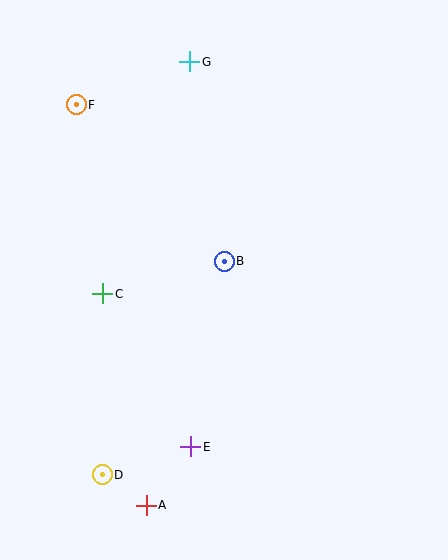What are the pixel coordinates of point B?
Point B is at (224, 261).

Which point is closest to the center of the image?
Point B at (224, 261) is closest to the center.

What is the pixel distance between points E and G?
The distance between E and G is 385 pixels.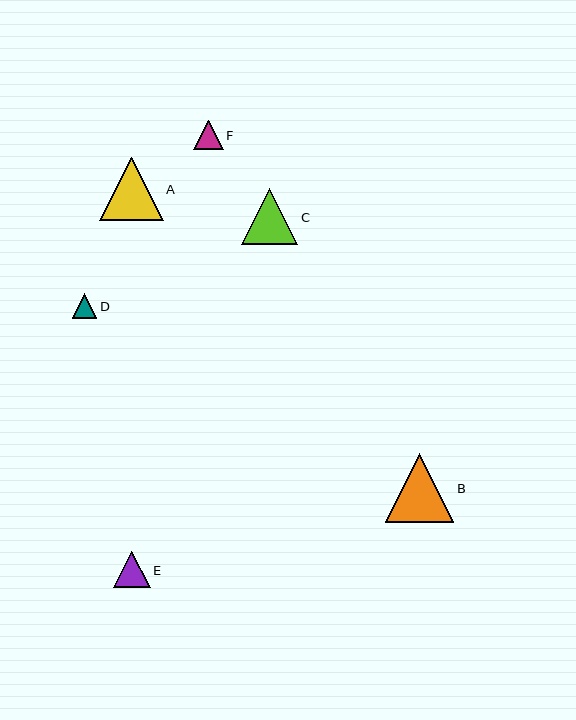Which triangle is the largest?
Triangle B is the largest with a size of approximately 69 pixels.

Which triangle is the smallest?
Triangle D is the smallest with a size of approximately 25 pixels.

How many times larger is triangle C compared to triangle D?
Triangle C is approximately 2.3 times the size of triangle D.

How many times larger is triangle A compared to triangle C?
Triangle A is approximately 1.1 times the size of triangle C.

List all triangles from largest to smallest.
From largest to smallest: B, A, C, E, F, D.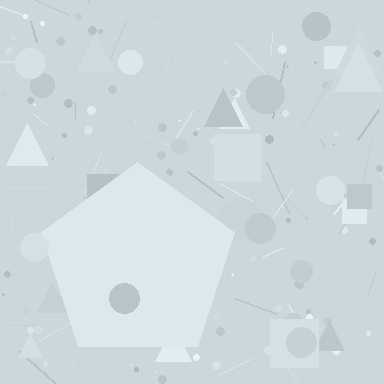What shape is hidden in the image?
A pentagon is hidden in the image.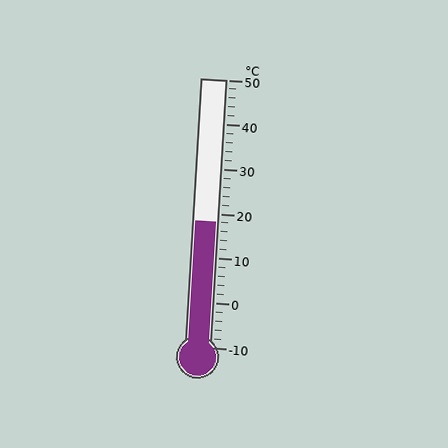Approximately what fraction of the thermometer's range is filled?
The thermometer is filled to approximately 45% of its range.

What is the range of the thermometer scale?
The thermometer scale ranges from -10°C to 50°C.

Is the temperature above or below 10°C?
The temperature is above 10°C.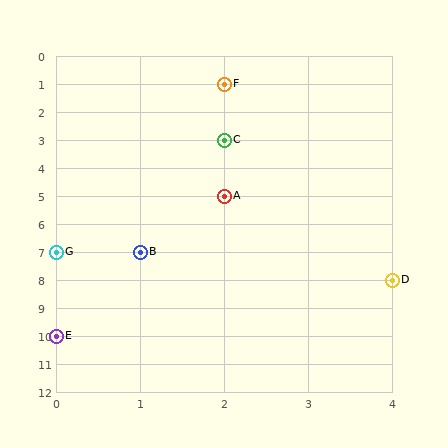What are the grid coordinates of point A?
Point A is at grid coordinates (2, 5).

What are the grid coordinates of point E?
Point E is at grid coordinates (0, 10).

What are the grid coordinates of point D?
Point D is at grid coordinates (4, 8).